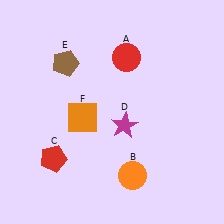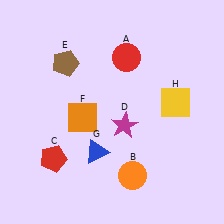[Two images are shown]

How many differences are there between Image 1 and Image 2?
There are 2 differences between the two images.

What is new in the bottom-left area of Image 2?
A blue triangle (G) was added in the bottom-left area of Image 2.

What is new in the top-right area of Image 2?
A yellow square (H) was added in the top-right area of Image 2.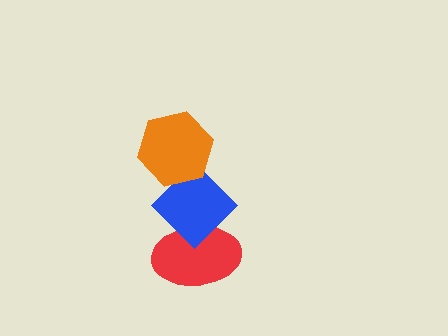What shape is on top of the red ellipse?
The blue diamond is on top of the red ellipse.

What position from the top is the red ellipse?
The red ellipse is 3rd from the top.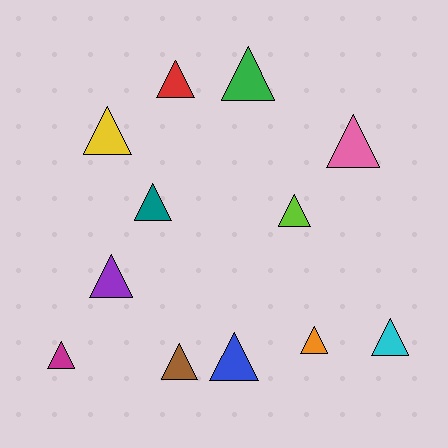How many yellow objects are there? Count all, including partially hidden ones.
There is 1 yellow object.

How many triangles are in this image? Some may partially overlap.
There are 12 triangles.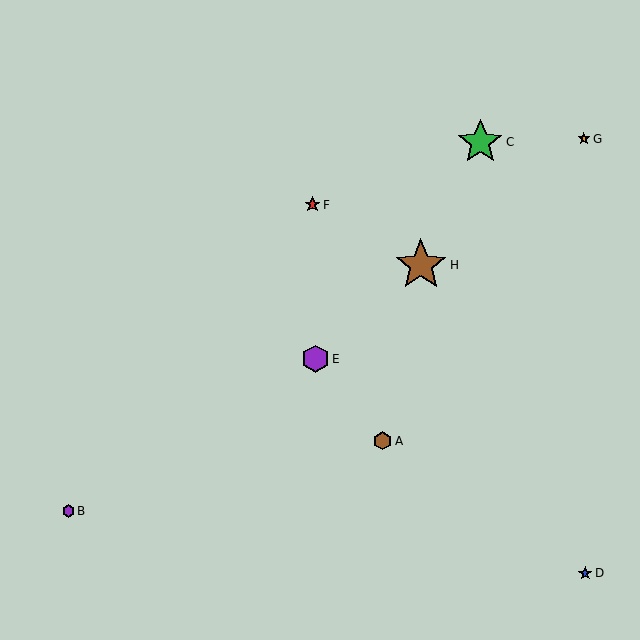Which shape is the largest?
The brown star (labeled H) is the largest.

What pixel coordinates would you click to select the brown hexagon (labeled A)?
Click at (383, 441) to select the brown hexagon A.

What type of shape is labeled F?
Shape F is a red star.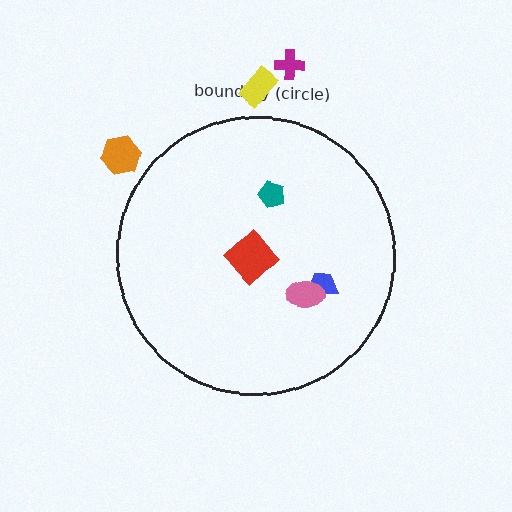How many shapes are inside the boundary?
4 inside, 3 outside.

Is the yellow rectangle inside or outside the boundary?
Outside.